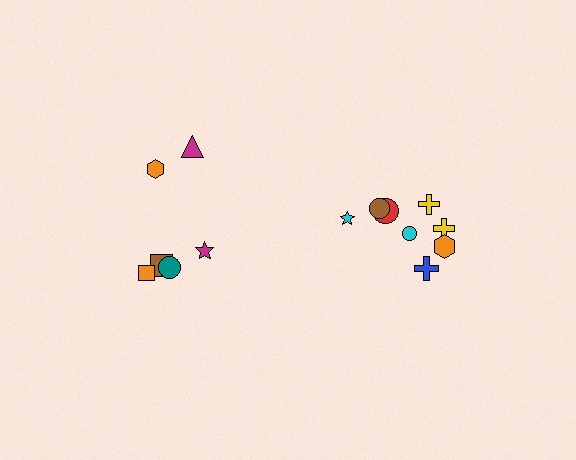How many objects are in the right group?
There are 8 objects.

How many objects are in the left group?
There are 6 objects.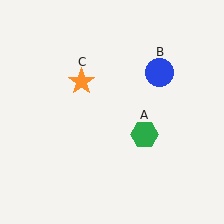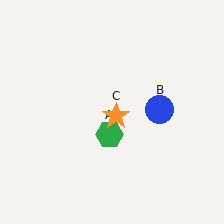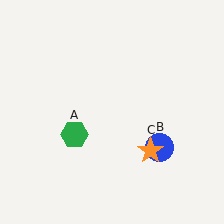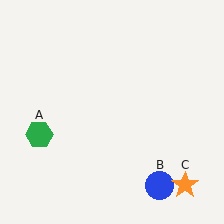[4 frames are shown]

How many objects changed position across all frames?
3 objects changed position: green hexagon (object A), blue circle (object B), orange star (object C).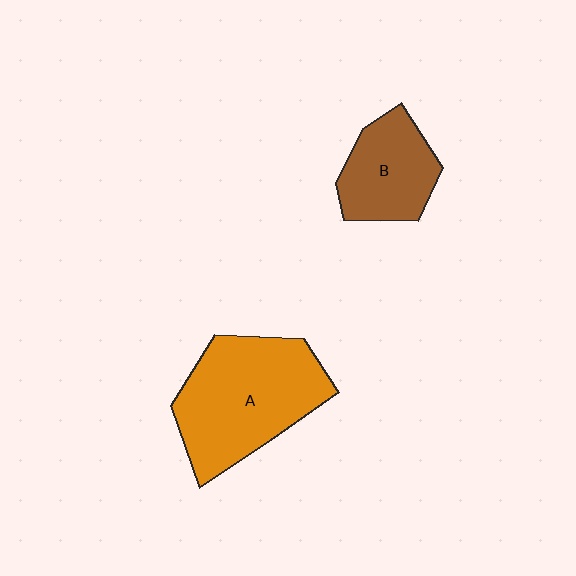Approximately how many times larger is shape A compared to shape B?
Approximately 1.8 times.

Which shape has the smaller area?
Shape B (brown).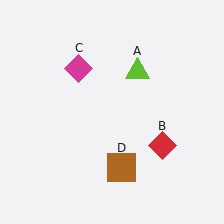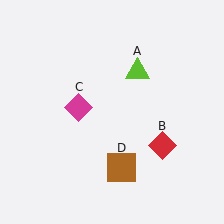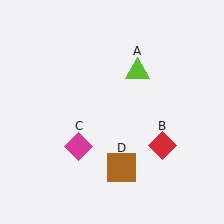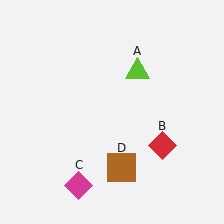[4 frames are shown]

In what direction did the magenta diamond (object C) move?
The magenta diamond (object C) moved down.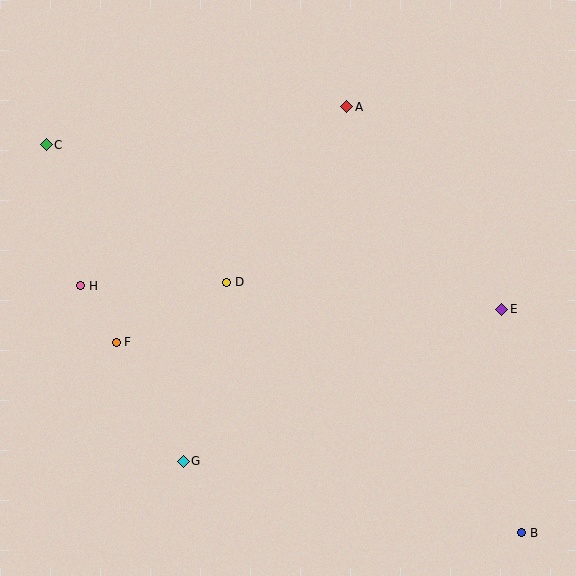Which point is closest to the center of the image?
Point D at (227, 282) is closest to the center.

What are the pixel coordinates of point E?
Point E is at (502, 309).